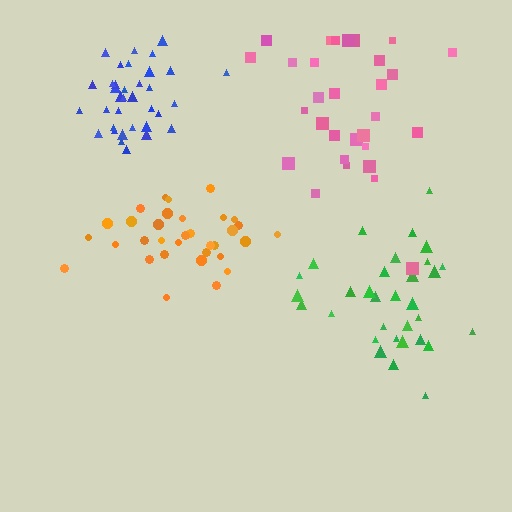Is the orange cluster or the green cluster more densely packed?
Orange.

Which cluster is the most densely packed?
Blue.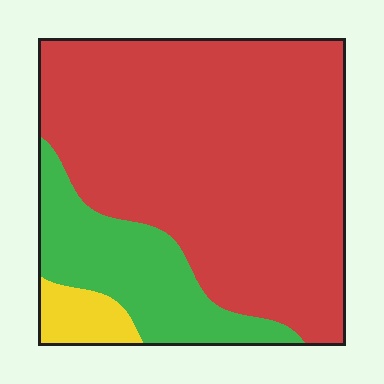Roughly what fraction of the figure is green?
Green covers 21% of the figure.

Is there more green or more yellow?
Green.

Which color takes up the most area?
Red, at roughly 75%.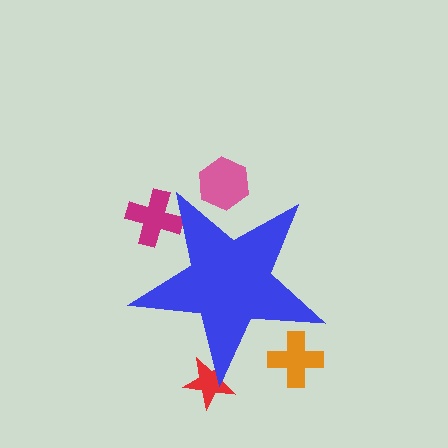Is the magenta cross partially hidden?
Yes, the magenta cross is partially hidden behind the blue star.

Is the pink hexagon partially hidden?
Yes, the pink hexagon is partially hidden behind the blue star.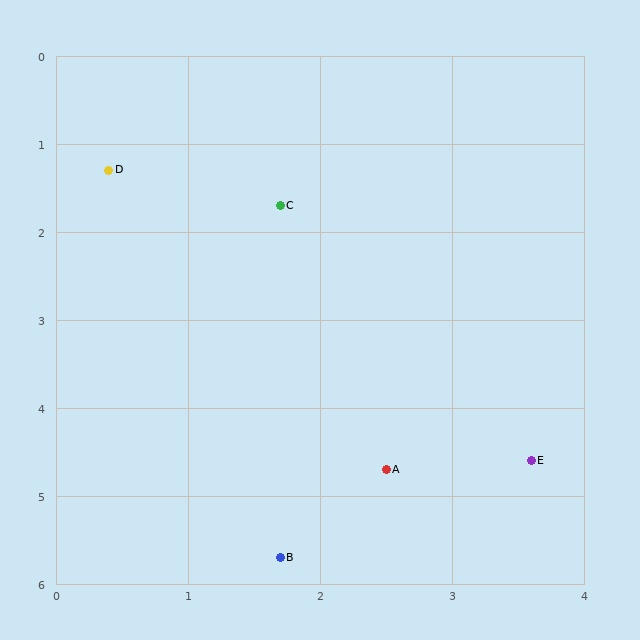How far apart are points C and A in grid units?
Points C and A are about 3.1 grid units apart.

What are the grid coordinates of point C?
Point C is at approximately (1.7, 1.7).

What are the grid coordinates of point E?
Point E is at approximately (3.6, 4.6).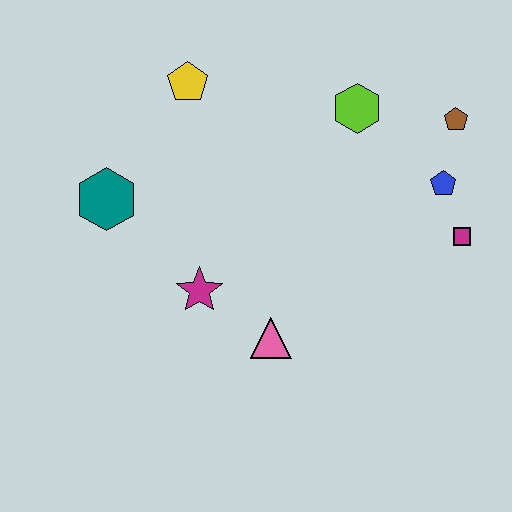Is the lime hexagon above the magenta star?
Yes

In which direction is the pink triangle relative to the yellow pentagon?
The pink triangle is below the yellow pentagon.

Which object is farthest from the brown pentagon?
The teal hexagon is farthest from the brown pentagon.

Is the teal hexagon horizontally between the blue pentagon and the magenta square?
No